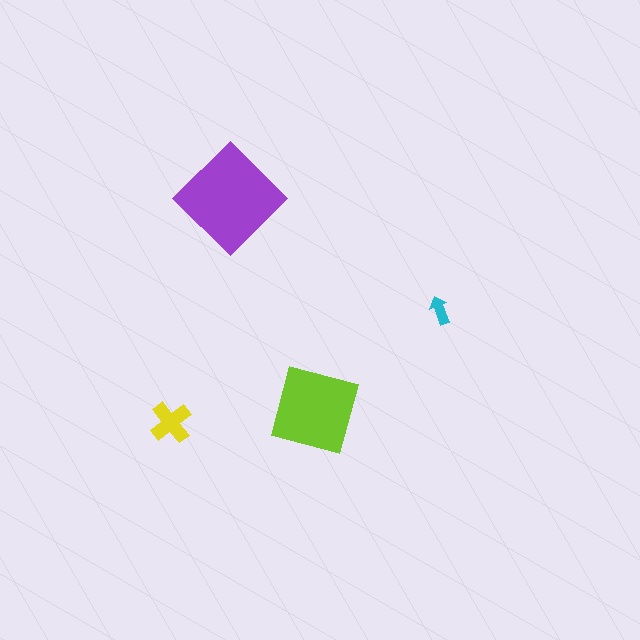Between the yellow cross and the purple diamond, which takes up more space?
The purple diamond.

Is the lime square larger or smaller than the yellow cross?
Larger.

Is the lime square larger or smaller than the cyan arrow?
Larger.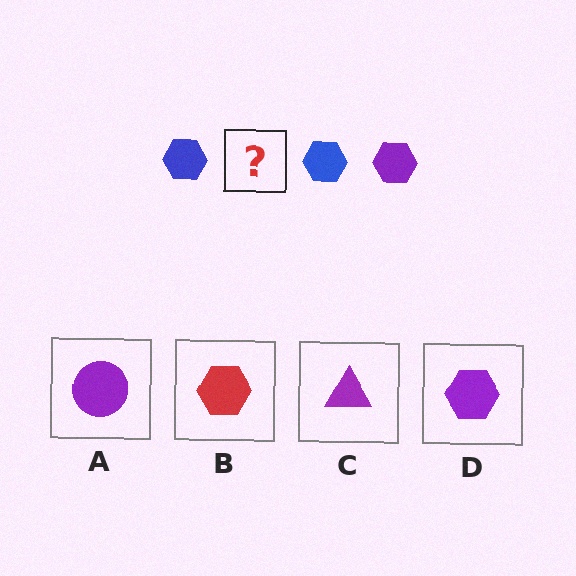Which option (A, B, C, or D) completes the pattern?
D.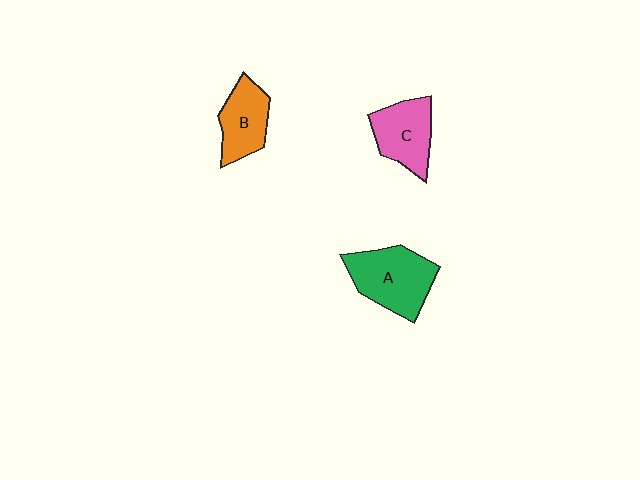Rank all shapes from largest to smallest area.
From largest to smallest: A (green), C (pink), B (orange).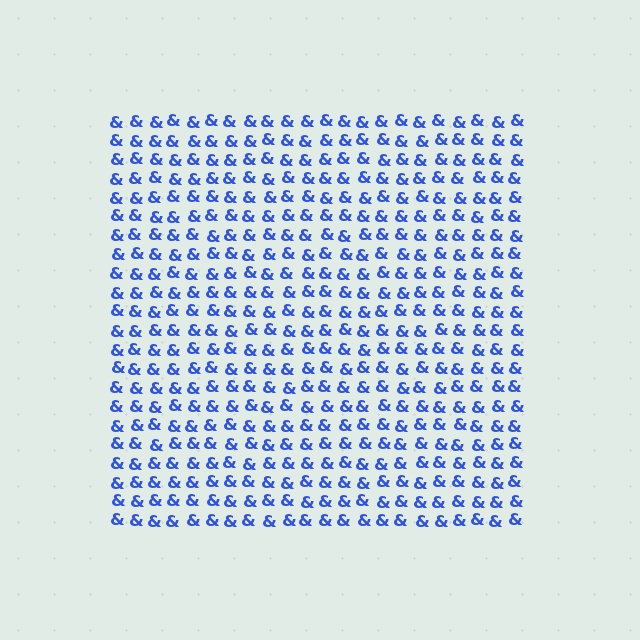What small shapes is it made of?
It is made of small ampersands.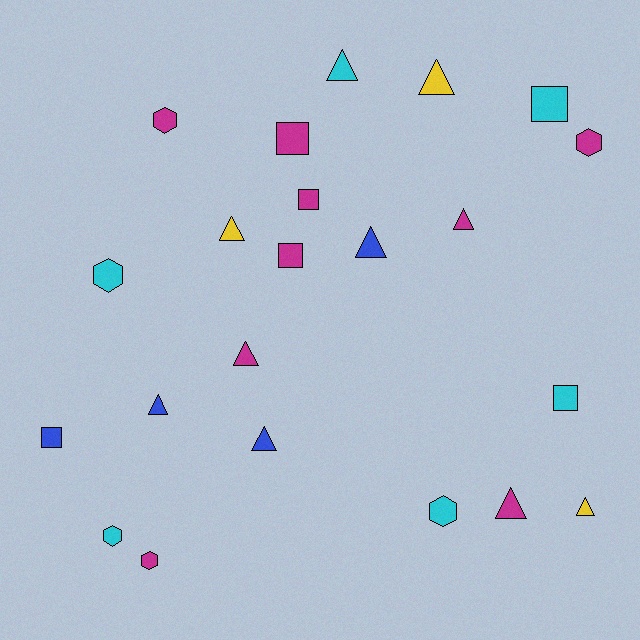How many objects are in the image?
There are 22 objects.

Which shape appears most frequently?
Triangle, with 10 objects.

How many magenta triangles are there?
There are 3 magenta triangles.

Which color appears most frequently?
Magenta, with 9 objects.